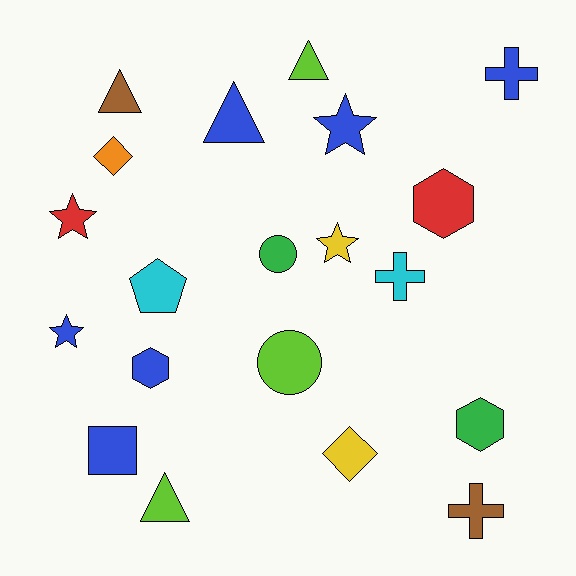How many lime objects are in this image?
There are 3 lime objects.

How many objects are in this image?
There are 20 objects.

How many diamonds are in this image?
There are 2 diamonds.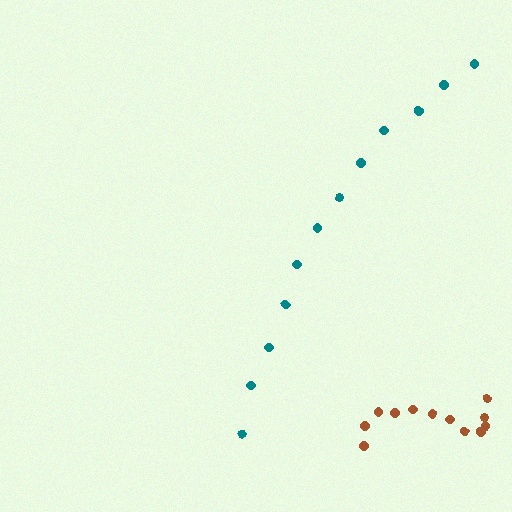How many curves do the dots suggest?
There are 2 distinct paths.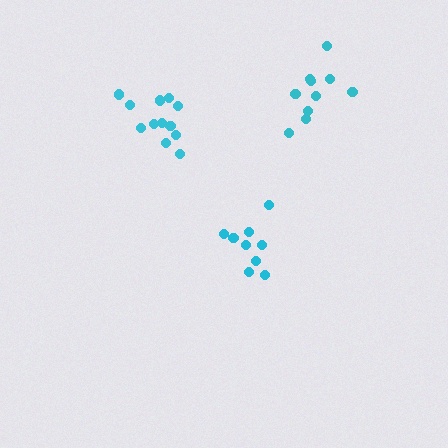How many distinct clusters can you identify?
There are 3 distinct clusters.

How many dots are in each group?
Group 1: 9 dots, Group 2: 12 dots, Group 3: 10 dots (31 total).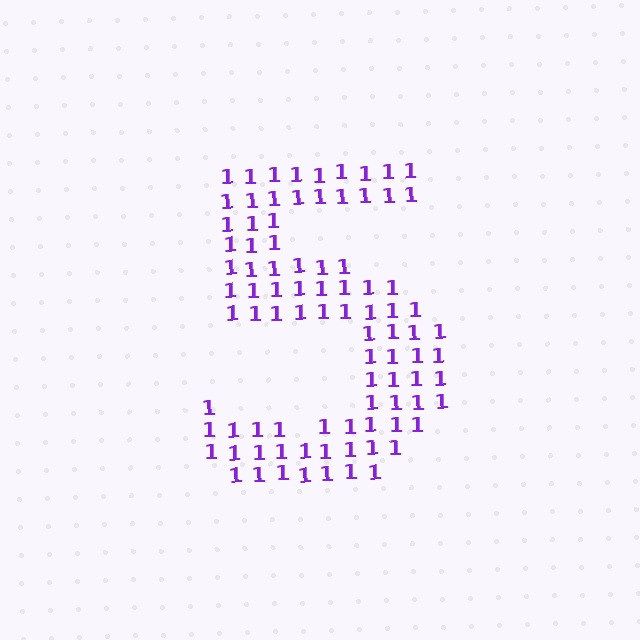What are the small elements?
The small elements are digit 1's.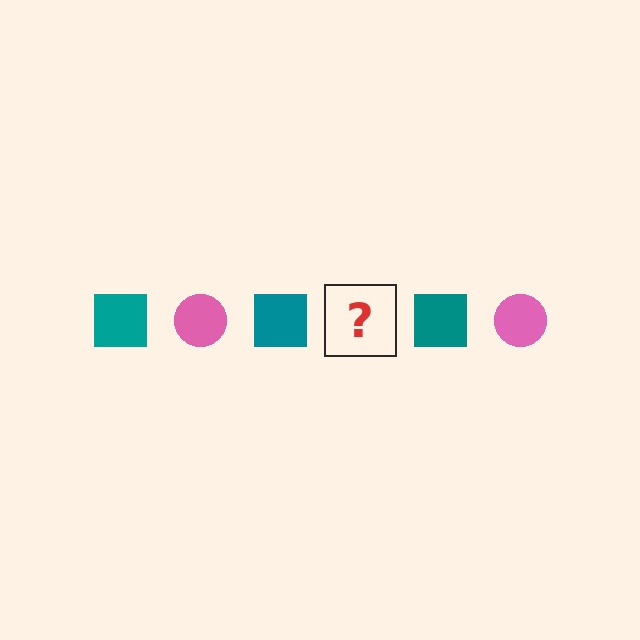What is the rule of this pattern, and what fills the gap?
The rule is that the pattern alternates between teal square and pink circle. The gap should be filled with a pink circle.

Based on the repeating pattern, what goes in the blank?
The blank should be a pink circle.